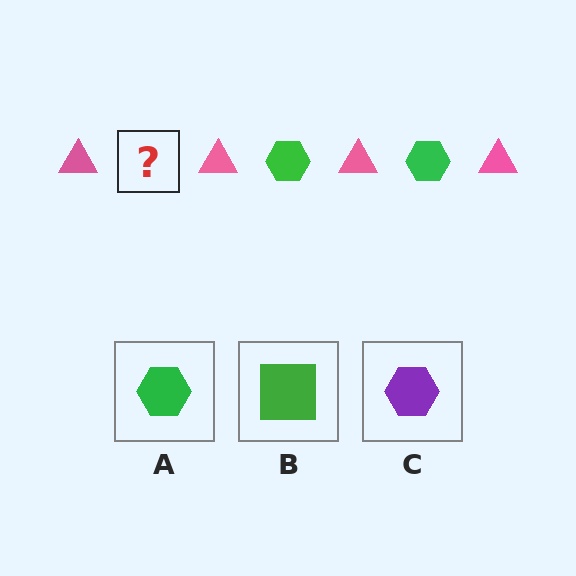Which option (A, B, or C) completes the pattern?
A.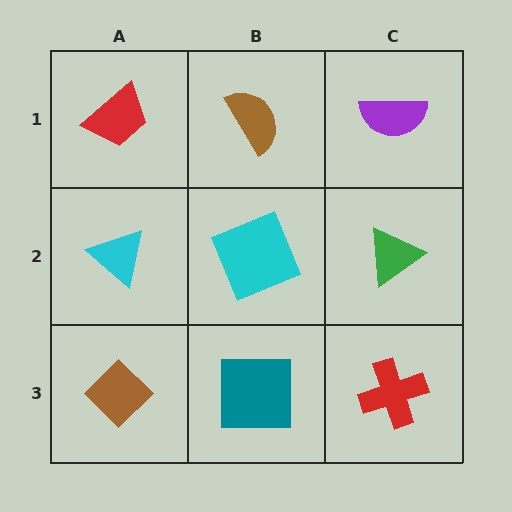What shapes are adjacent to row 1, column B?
A cyan square (row 2, column B), a red trapezoid (row 1, column A), a purple semicircle (row 1, column C).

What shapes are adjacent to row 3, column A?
A cyan triangle (row 2, column A), a teal square (row 3, column B).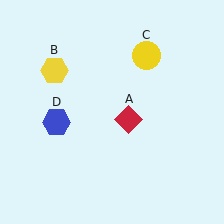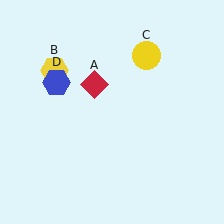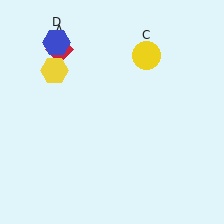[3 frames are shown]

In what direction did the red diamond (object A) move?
The red diamond (object A) moved up and to the left.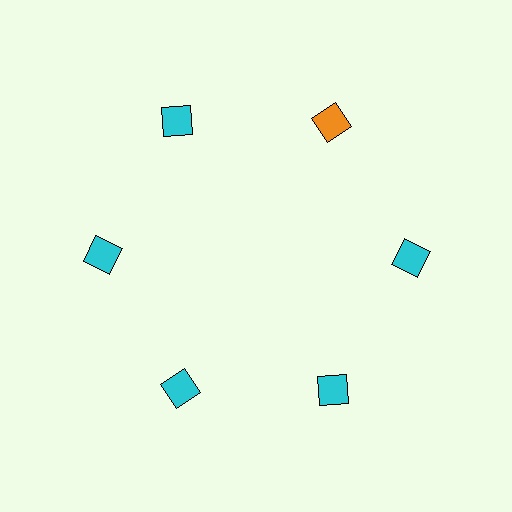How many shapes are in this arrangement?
There are 6 shapes arranged in a ring pattern.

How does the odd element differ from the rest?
It has a different color: orange instead of cyan.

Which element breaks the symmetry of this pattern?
The orange diamond at roughly the 1 o'clock position breaks the symmetry. All other shapes are cyan diamonds.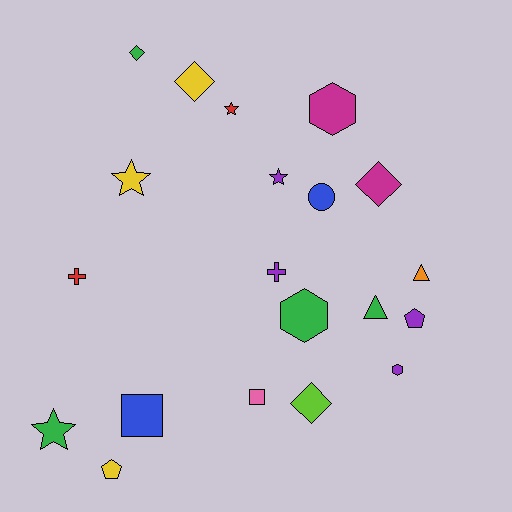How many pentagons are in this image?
There are 2 pentagons.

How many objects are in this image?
There are 20 objects.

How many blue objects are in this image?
There are 2 blue objects.